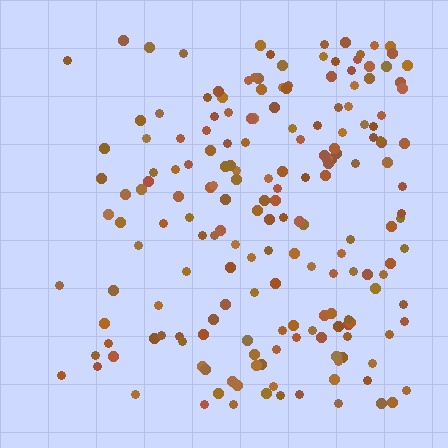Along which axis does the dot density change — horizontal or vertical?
Horizontal.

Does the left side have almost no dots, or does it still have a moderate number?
Still a moderate number, just noticeably fewer than the right.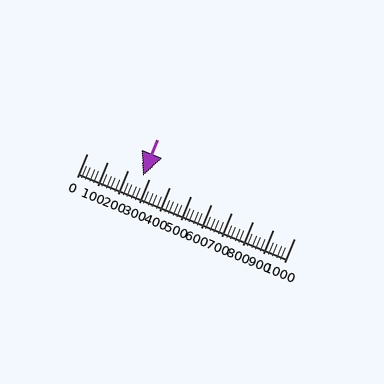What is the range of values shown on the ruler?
The ruler shows values from 0 to 1000.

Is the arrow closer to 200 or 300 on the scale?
The arrow is closer to 300.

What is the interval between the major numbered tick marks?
The major tick marks are spaced 100 units apart.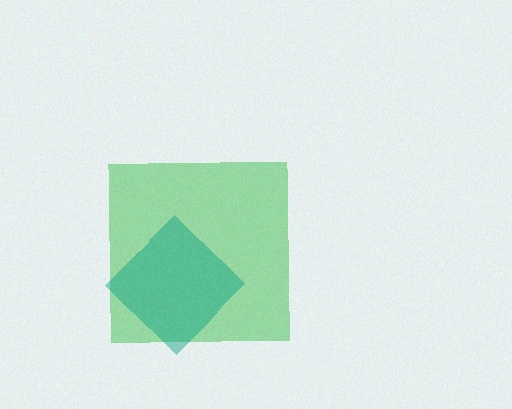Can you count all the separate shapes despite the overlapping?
Yes, there are 2 separate shapes.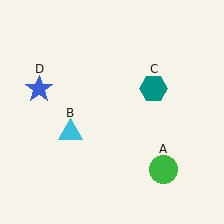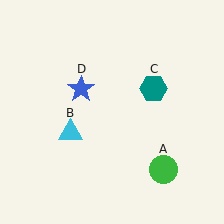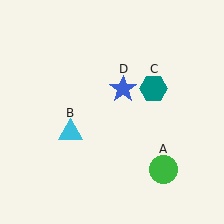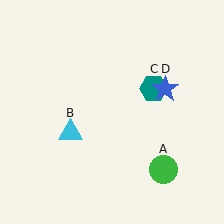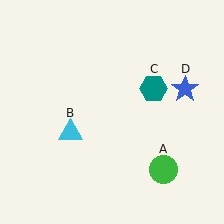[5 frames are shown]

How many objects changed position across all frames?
1 object changed position: blue star (object D).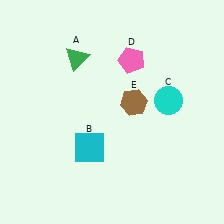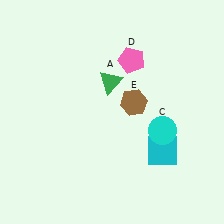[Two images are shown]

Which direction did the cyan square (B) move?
The cyan square (B) moved right.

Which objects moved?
The objects that moved are: the green triangle (A), the cyan square (B), the cyan circle (C).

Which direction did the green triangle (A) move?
The green triangle (A) moved right.